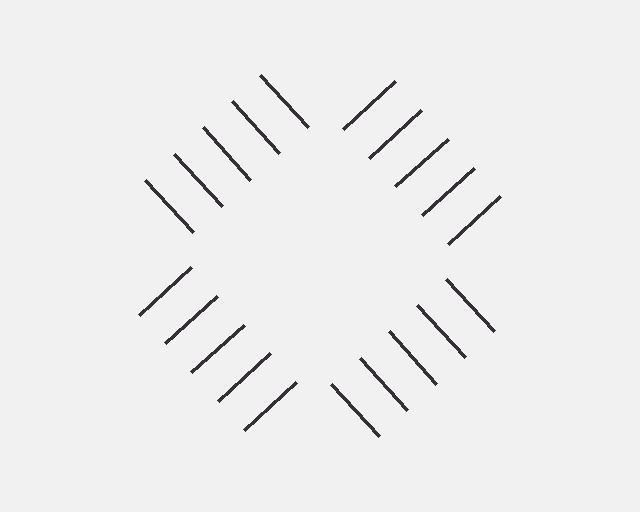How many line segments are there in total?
20 — 5 along each of the 4 edges.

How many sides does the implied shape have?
4 sides — the line-ends trace a square.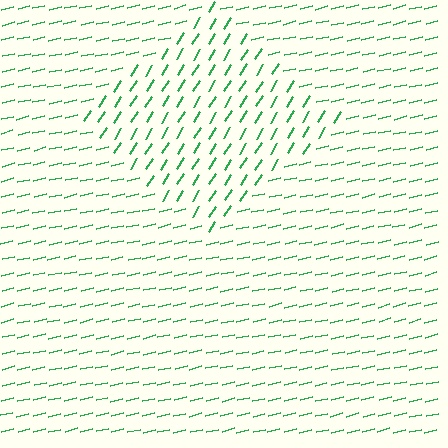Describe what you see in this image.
The image is filled with small green line segments. A diamond region in the image has lines oriented differently from the surrounding lines, creating a visible texture boundary.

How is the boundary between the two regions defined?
The boundary is defined purely by a change in line orientation (approximately 45 degrees difference). All lines are the same color and thickness.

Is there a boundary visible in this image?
Yes, there is a texture boundary formed by a change in line orientation.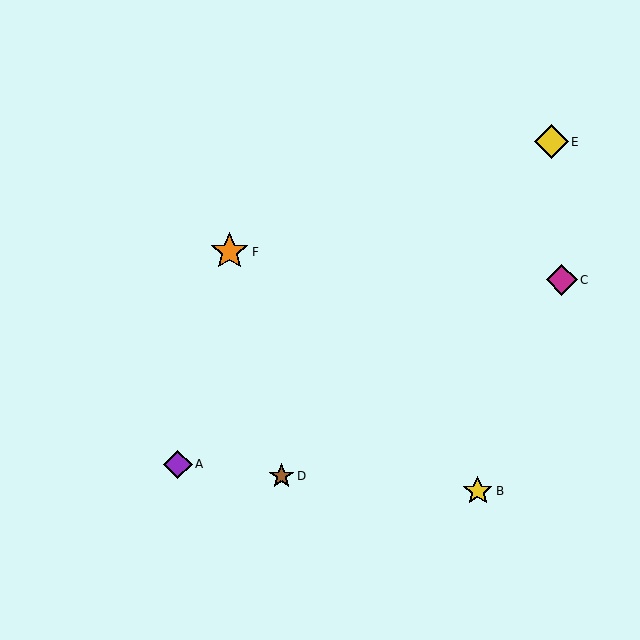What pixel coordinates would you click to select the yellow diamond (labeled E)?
Click at (551, 142) to select the yellow diamond E.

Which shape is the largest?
The orange star (labeled F) is the largest.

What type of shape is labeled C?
Shape C is a magenta diamond.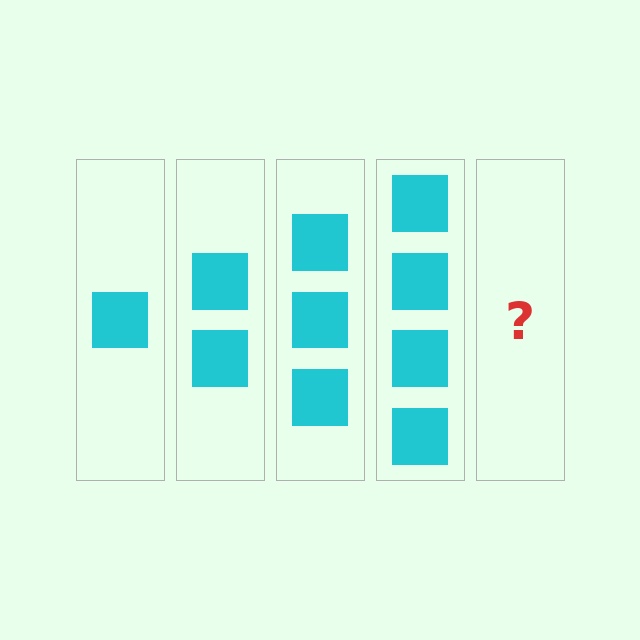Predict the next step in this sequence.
The next step is 5 squares.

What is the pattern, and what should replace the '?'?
The pattern is that each step adds one more square. The '?' should be 5 squares.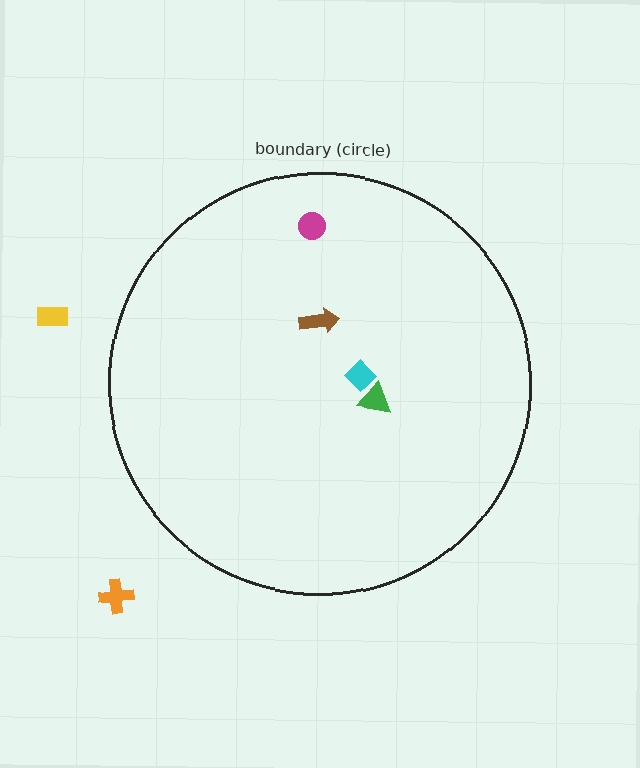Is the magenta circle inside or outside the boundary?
Inside.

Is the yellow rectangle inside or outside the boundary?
Outside.